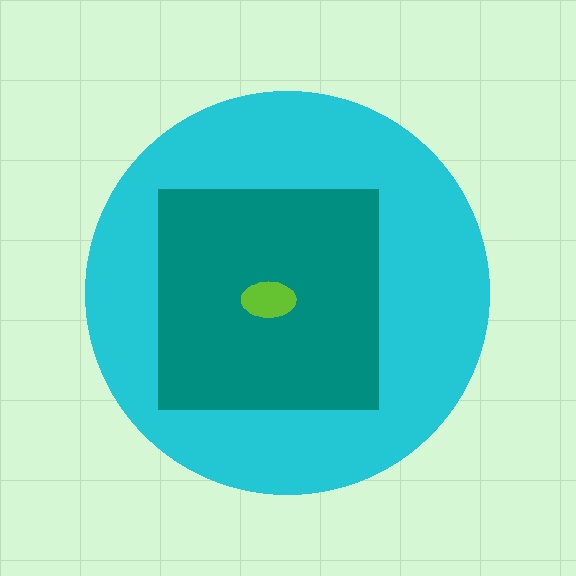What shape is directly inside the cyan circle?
The teal square.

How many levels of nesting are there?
3.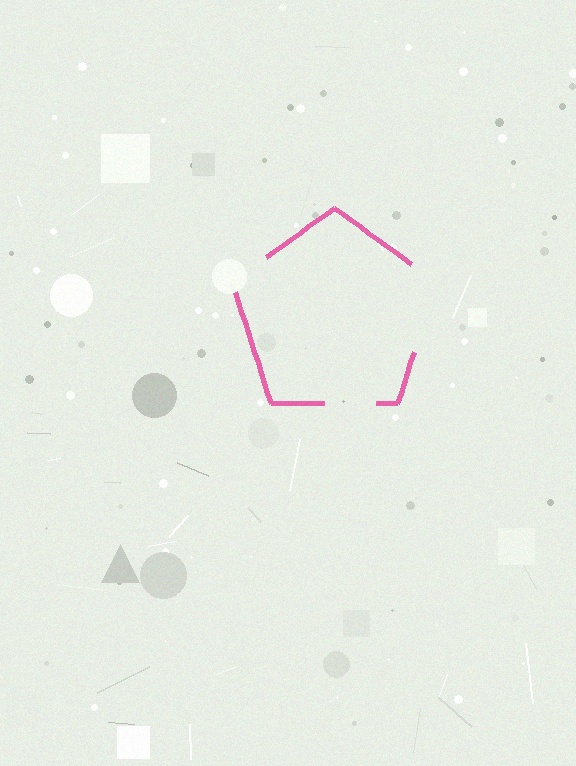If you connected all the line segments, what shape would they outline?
They would outline a pentagon.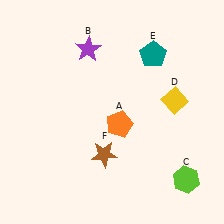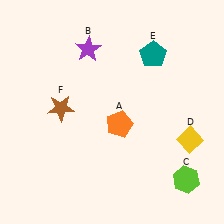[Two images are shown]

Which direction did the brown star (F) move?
The brown star (F) moved up.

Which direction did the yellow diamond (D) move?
The yellow diamond (D) moved down.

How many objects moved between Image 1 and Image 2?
2 objects moved between the two images.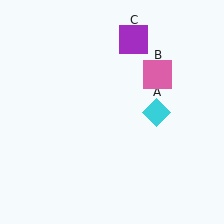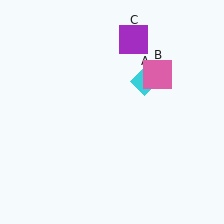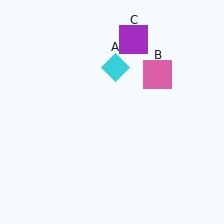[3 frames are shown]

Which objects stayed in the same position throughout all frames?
Pink square (object B) and purple square (object C) remained stationary.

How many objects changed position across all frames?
1 object changed position: cyan diamond (object A).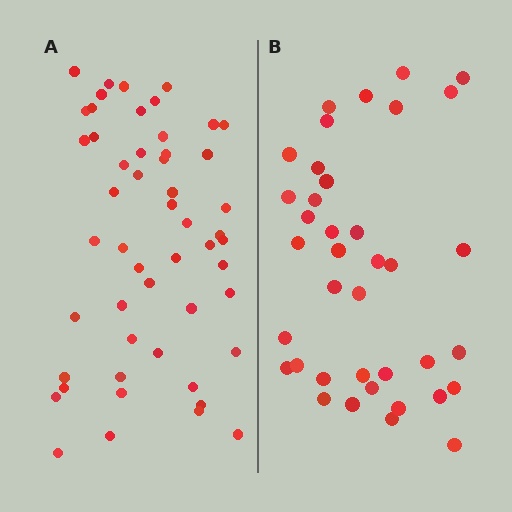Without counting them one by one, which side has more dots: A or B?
Region A (the left region) has more dots.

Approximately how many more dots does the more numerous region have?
Region A has approximately 15 more dots than region B.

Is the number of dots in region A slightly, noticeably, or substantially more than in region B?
Region A has noticeably more, but not dramatically so. The ratio is roughly 1.4 to 1.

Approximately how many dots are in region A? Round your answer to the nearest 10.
About 50 dots. (The exact count is 52, which rounds to 50.)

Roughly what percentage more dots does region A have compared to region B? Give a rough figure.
About 35% more.